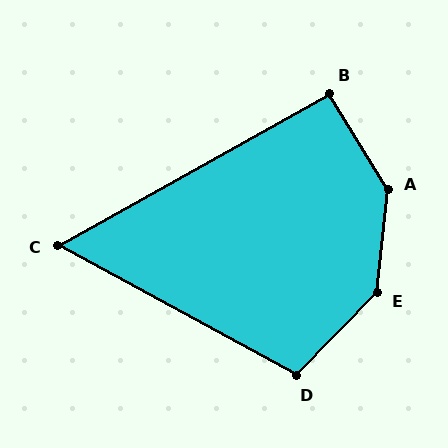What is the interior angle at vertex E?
Approximately 142 degrees (obtuse).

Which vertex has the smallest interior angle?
C, at approximately 58 degrees.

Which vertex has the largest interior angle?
A, at approximately 142 degrees.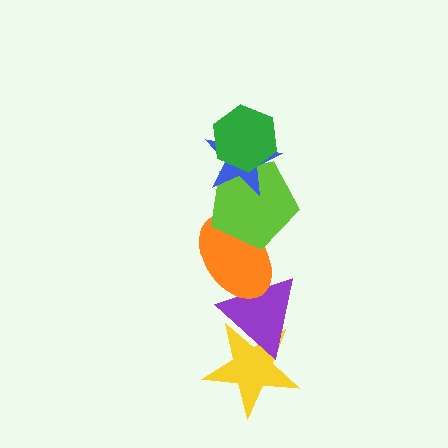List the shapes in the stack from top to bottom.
From top to bottom: the green hexagon, the blue star, the lime pentagon, the orange ellipse, the purple triangle, the yellow star.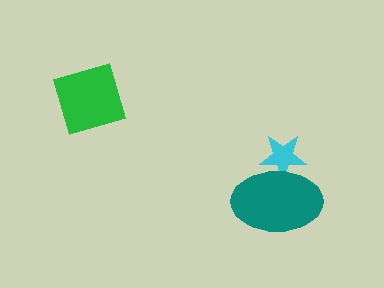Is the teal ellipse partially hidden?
No, no other shape covers it.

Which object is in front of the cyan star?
The teal ellipse is in front of the cyan star.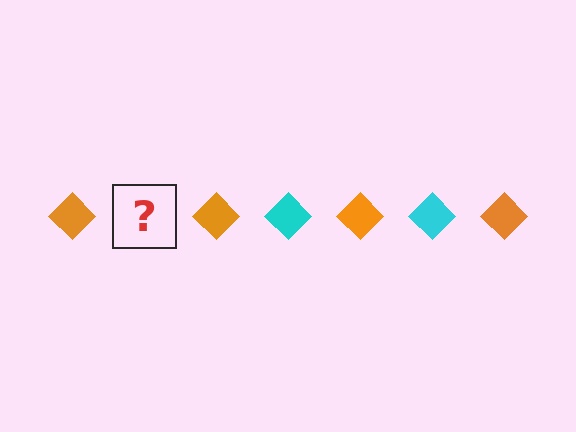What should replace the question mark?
The question mark should be replaced with a cyan diamond.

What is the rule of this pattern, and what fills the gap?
The rule is that the pattern cycles through orange, cyan diamonds. The gap should be filled with a cyan diamond.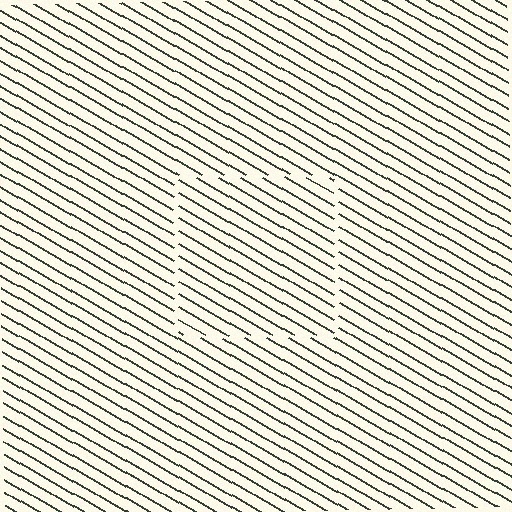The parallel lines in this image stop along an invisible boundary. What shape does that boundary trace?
An illusory square. The interior of the shape contains the same grating, shifted by half a period — the contour is defined by the phase discontinuity where line-ends from the inner and outer gratings abut.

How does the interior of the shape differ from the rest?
The interior of the shape contains the same grating, shifted by half a period — the contour is defined by the phase discontinuity where line-ends from the inner and outer gratings abut.